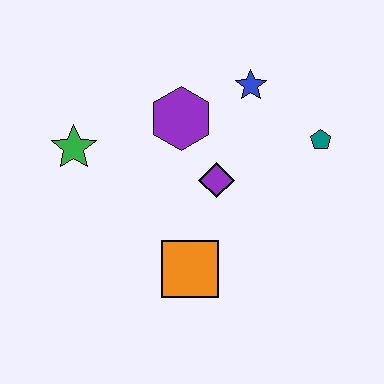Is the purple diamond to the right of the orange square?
Yes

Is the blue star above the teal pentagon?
Yes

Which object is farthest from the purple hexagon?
The orange square is farthest from the purple hexagon.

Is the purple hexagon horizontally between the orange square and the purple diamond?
No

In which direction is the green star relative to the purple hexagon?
The green star is to the left of the purple hexagon.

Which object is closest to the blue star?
The purple hexagon is closest to the blue star.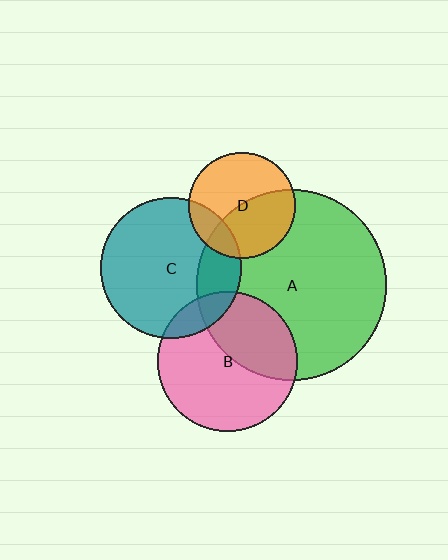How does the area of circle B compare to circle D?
Approximately 1.7 times.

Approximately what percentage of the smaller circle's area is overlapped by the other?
Approximately 40%.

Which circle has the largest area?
Circle A (green).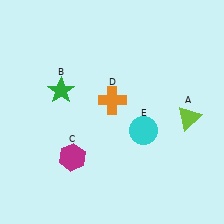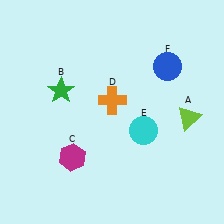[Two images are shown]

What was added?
A blue circle (F) was added in Image 2.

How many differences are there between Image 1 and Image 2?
There is 1 difference between the two images.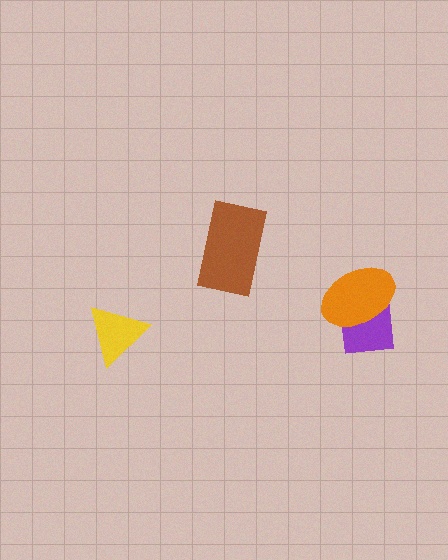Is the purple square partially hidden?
Yes, it is partially covered by another shape.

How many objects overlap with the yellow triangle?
0 objects overlap with the yellow triangle.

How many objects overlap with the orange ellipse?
1 object overlaps with the orange ellipse.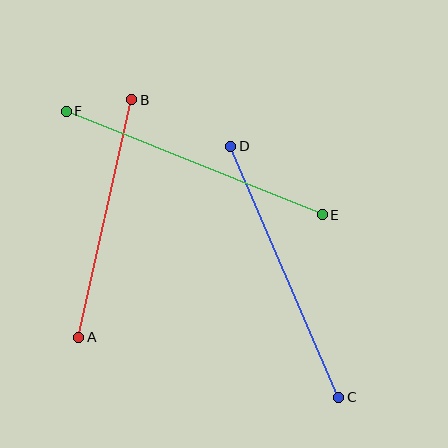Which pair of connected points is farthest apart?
Points E and F are farthest apart.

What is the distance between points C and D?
The distance is approximately 273 pixels.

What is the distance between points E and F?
The distance is approximately 276 pixels.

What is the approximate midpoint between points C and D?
The midpoint is at approximately (285, 272) pixels.